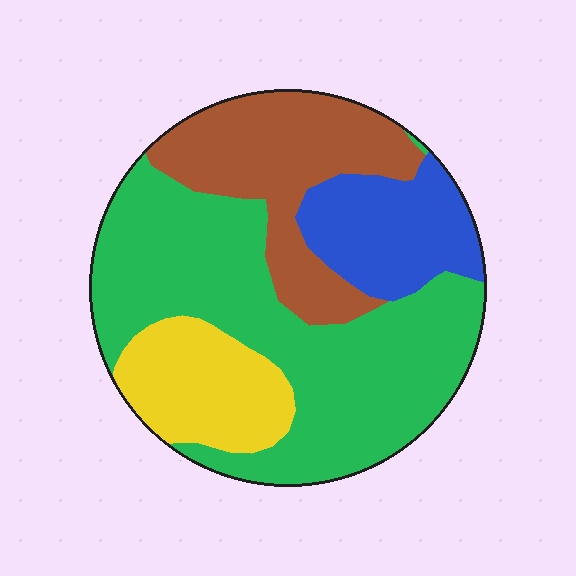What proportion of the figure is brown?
Brown covers around 25% of the figure.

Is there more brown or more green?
Green.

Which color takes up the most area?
Green, at roughly 50%.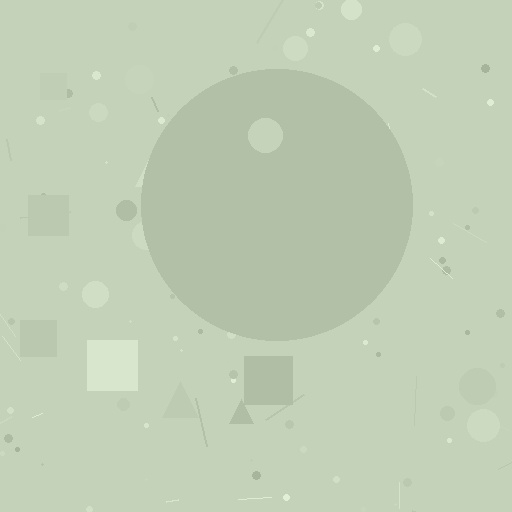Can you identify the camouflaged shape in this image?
The camouflaged shape is a circle.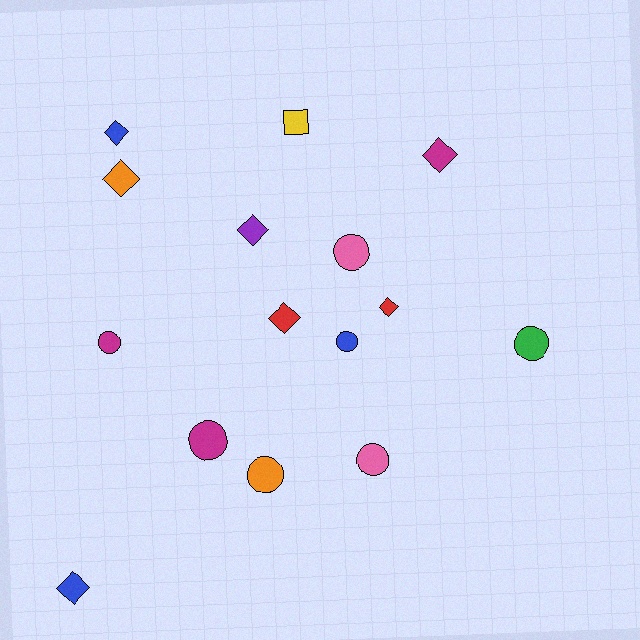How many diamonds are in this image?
There are 7 diamonds.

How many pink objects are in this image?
There are 2 pink objects.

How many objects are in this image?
There are 15 objects.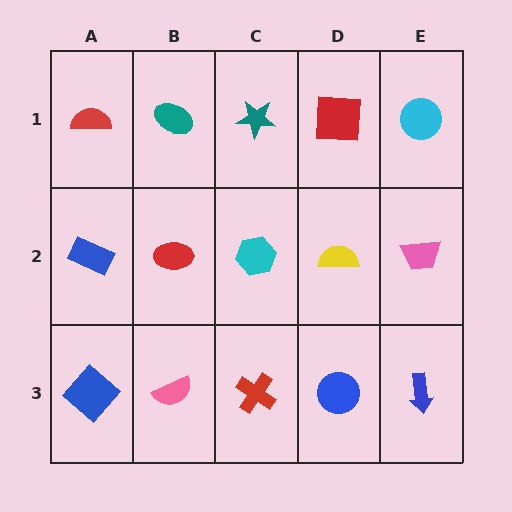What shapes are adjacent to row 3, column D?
A yellow semicircle (row 2, column D), a red cross (row 3, column C), a blue arrow (row 3, column E).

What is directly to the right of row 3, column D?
A blue arrow.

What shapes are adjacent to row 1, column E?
A pink trapezoid (row 2, column E), a red square (row 1, column D).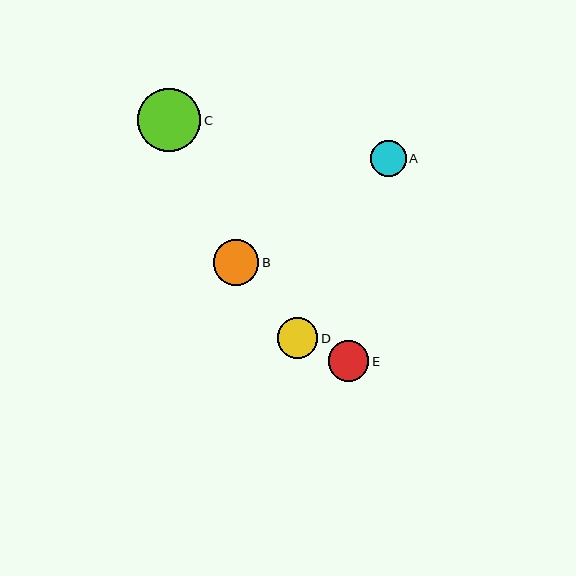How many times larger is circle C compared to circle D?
Circle C is approximately 1.6 times the size of circle D.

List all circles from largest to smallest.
From largest to smallest: C, B, E, D, A.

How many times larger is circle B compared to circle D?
Circle B is approximately 1.1 times the size of circle D.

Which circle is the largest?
Circle C is the largest with a size of approximately 64 pixels.